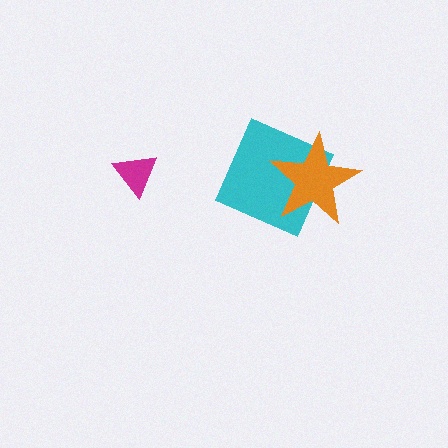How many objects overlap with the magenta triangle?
0 objects overlap with the magenta triangle.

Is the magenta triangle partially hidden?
No, no other shape covers it.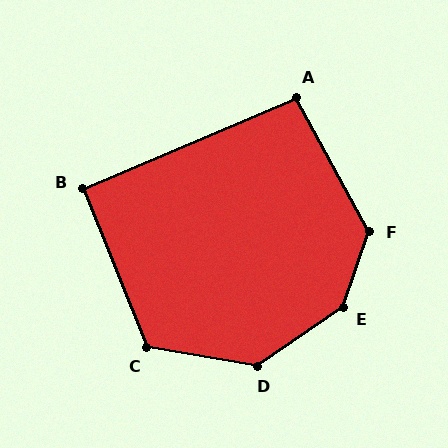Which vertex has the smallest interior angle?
B, at approximately 91 degrees.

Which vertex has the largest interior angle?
E, at approximately 143 degrees.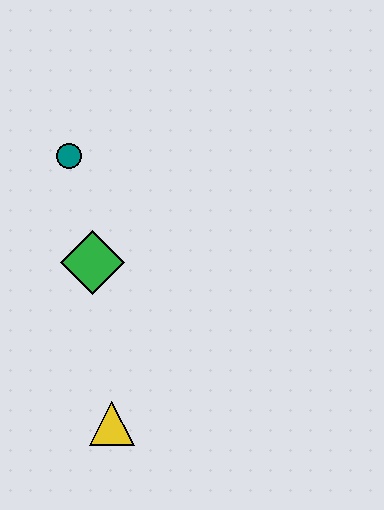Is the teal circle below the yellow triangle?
No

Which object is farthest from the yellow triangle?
The teal circle is farthest from the yellow triangle.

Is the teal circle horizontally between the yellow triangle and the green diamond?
No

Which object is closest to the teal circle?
The green diamond is closest to the teal circle.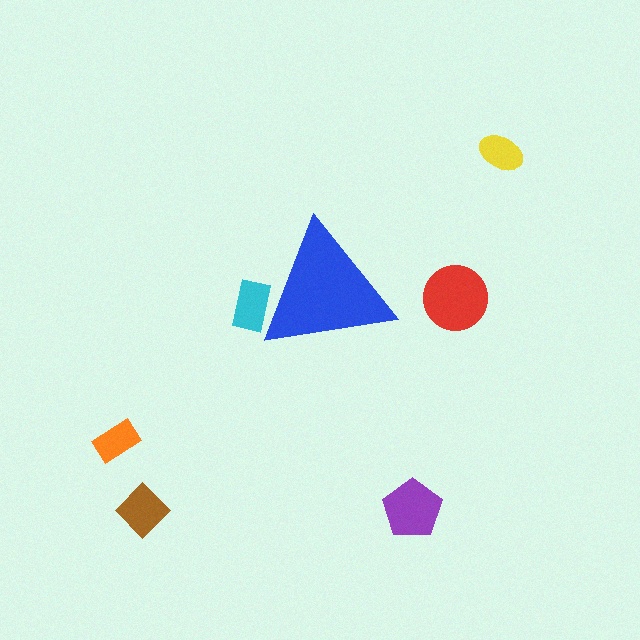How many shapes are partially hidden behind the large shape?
1 shape is partially hidden.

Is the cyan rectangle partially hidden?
Yes, the cyan rectangle is partially hidden behind the blue triangle.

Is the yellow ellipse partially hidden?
No, the yellow ellipse is fully visible.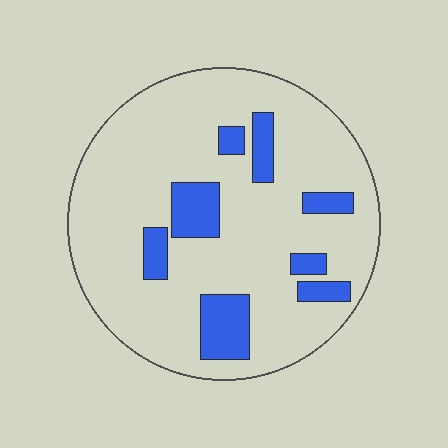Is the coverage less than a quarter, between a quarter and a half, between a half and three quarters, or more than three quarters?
Less than a quarter.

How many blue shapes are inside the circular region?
8.